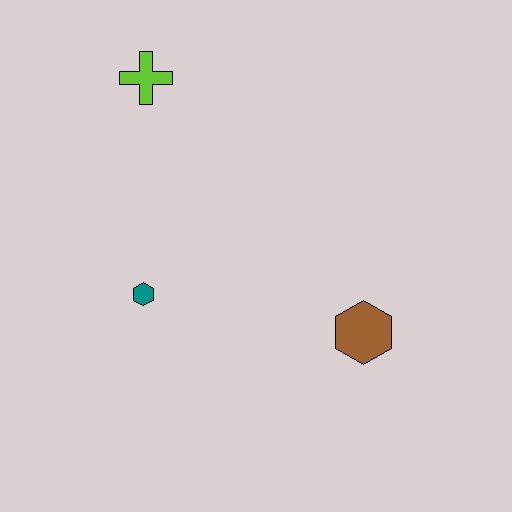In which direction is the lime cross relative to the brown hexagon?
The lime cross is above the brown hexagon.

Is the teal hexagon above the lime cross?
No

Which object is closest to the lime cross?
The teal hexagon is closest to the lime cross.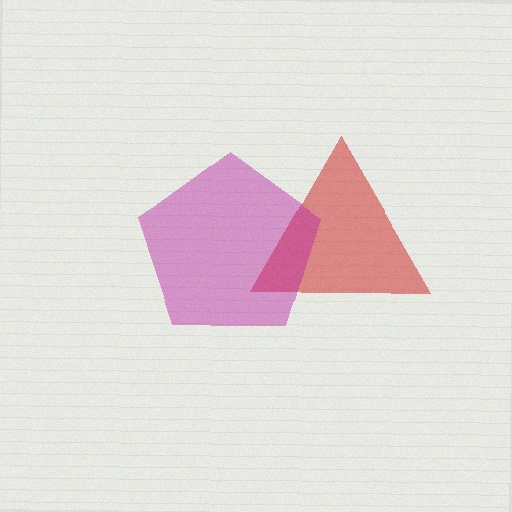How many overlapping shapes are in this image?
There are 2 overlapping shapes in the image.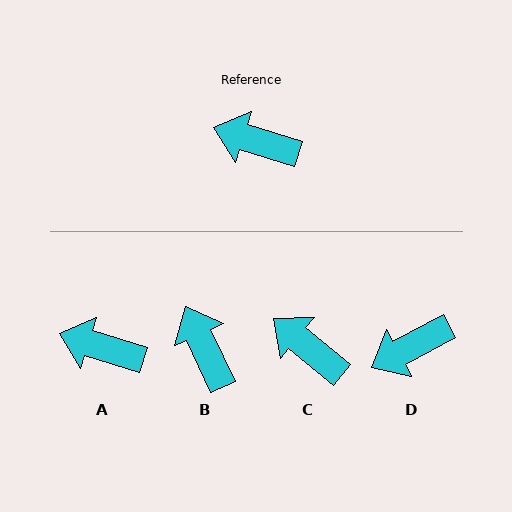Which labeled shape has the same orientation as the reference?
A.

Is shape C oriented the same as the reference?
No, it is off by about 22 degrees.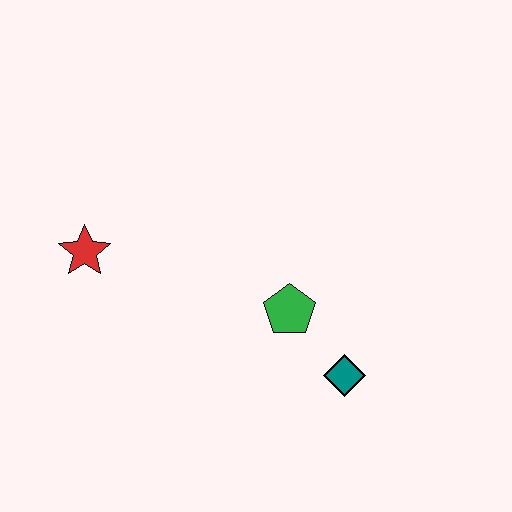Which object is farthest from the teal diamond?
The red star is farthest from the teal diamond.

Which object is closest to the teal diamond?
The green pentagon is closest to the teal diamond.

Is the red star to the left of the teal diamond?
Yes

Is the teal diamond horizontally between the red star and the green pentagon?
No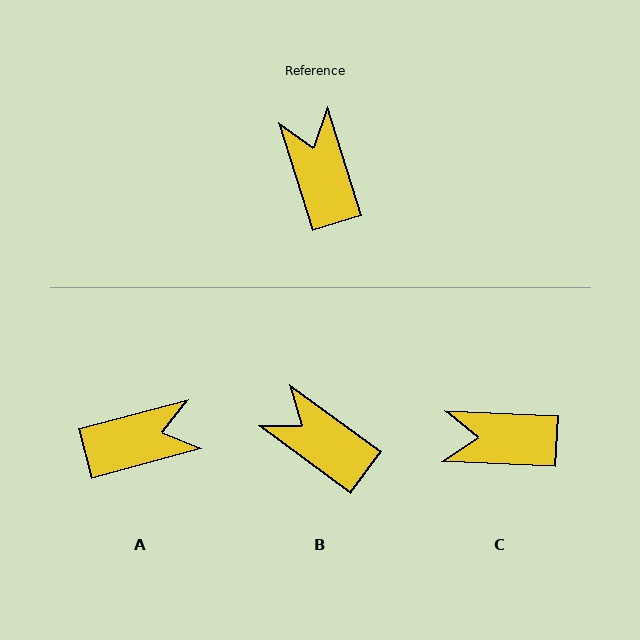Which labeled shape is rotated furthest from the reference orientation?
A, about 93 degrees away.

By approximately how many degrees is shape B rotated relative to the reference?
Approximately 36 degrees counter-clockwise.